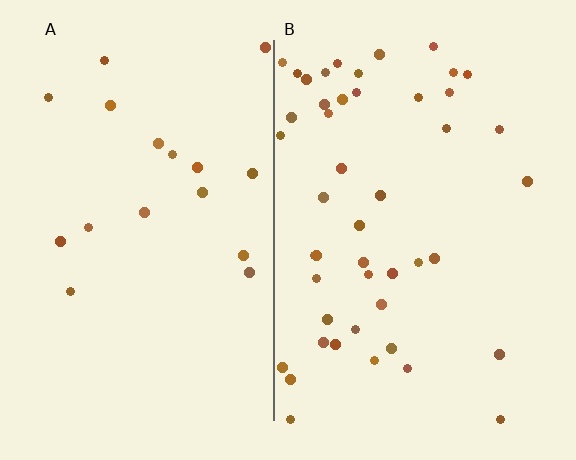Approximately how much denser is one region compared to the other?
Approximately 2.7× — region B over region A.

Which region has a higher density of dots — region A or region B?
B (the right).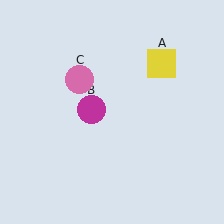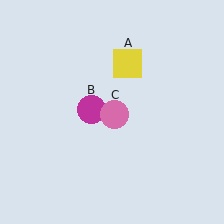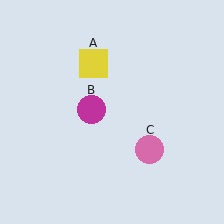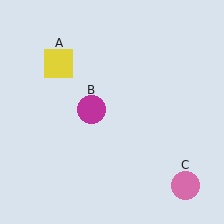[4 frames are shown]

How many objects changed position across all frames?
2 objects changed position: yellow square (object A), pink circle (object C).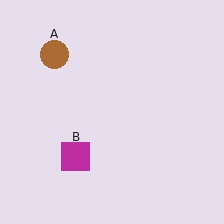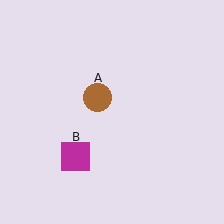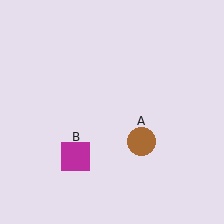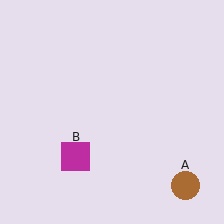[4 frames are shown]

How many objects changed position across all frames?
1 object changed position: brown circle (object A).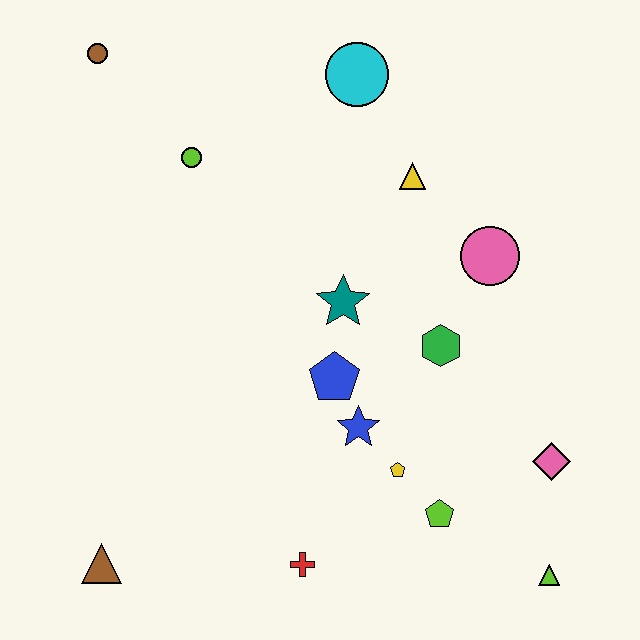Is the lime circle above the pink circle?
Yes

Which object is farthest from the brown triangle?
The cyan circle is farthest from the brown triangle.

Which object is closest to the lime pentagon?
The yellow pentagon is closest to the lime pentagon.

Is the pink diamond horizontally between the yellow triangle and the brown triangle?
No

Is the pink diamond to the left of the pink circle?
No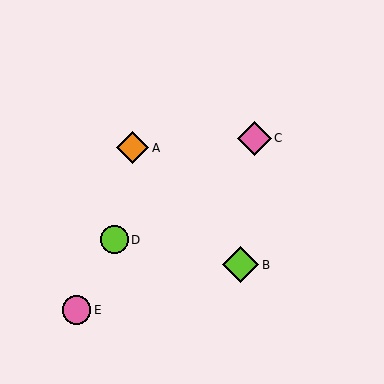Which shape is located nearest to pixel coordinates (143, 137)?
The orange diamond (labeled A) at (133, 148) is nearest to that location.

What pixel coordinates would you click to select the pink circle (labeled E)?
Click at (77, 310) to select the pink circle E.